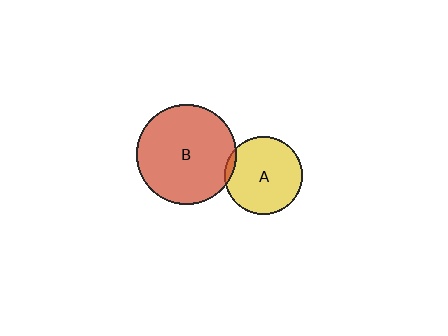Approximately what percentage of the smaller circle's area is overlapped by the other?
Approximately 5%.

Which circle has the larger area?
Circle B (red).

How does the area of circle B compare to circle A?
Approximately 1.6 times.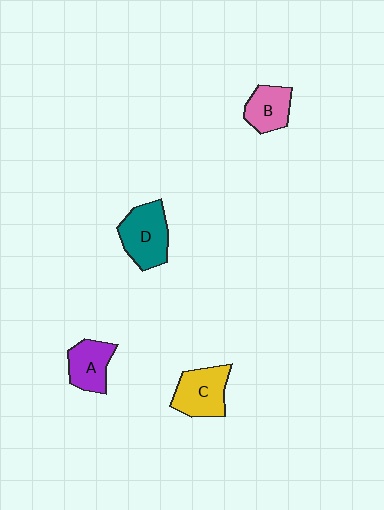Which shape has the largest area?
Shape D (teal).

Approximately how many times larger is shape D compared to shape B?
Approximately 1.4 times.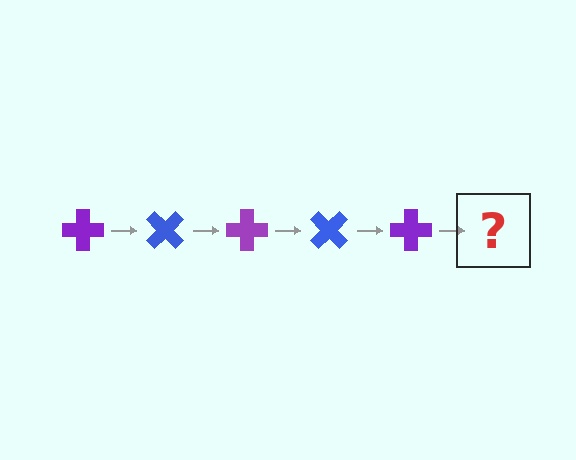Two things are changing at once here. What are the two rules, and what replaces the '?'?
The two rules are that it rotates 45 degrees each step and the color cycles through purple and blue. The '?' should be a blue cross, rotated 225 degrees from the start.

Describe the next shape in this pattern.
It should be a blue cross, rotated 225 degrees from the start.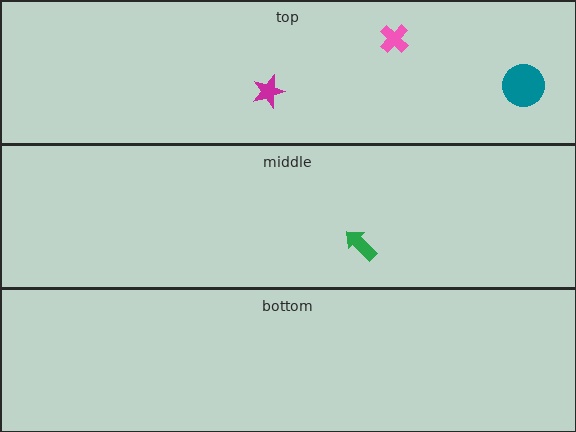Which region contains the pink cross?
The top region.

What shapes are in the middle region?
The green arrow.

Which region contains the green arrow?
The middle region.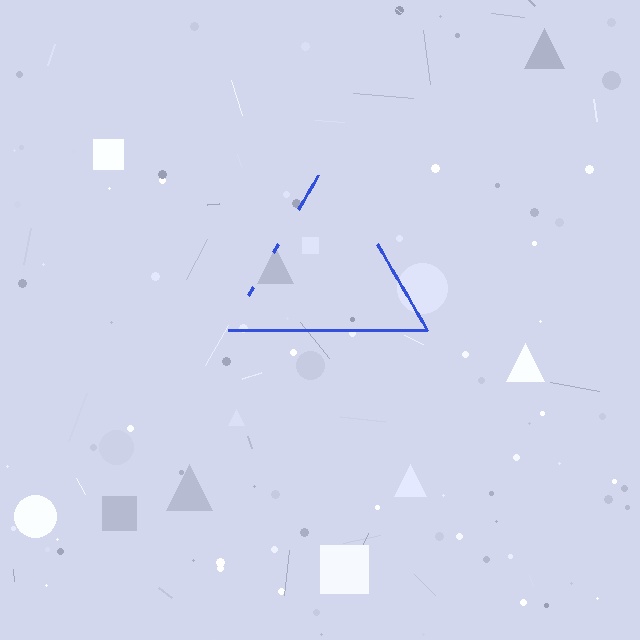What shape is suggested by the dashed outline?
The dashed outline suggests a triangle.